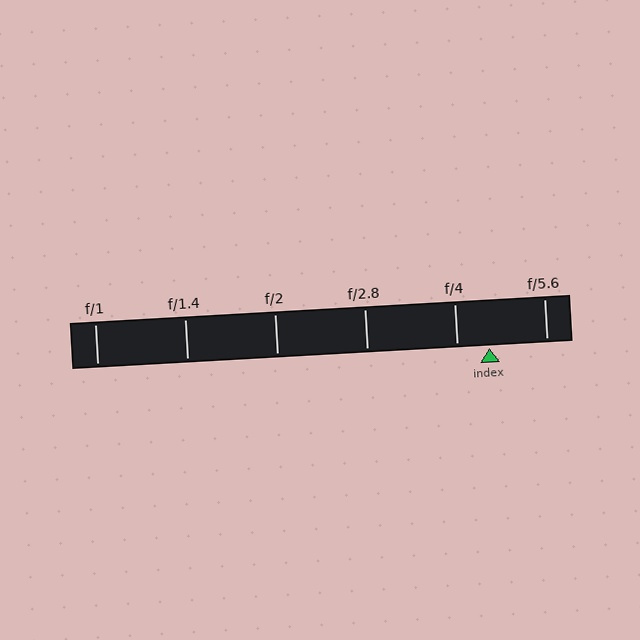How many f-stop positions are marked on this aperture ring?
There are 6 f-stop positions marked.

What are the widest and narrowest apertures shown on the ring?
The widest aperture shown is f/1 and the narrowest is f/5.6.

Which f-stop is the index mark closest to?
The index mark is closest to f/4.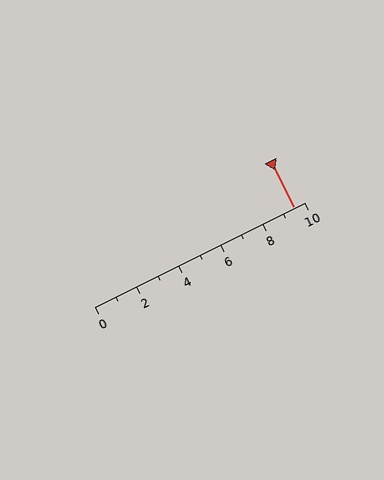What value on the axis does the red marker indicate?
The marker indicates approximately 9.5.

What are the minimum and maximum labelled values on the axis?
The axis runs from 0 to 10.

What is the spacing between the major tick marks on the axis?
The major ticks are spaced 2 apart.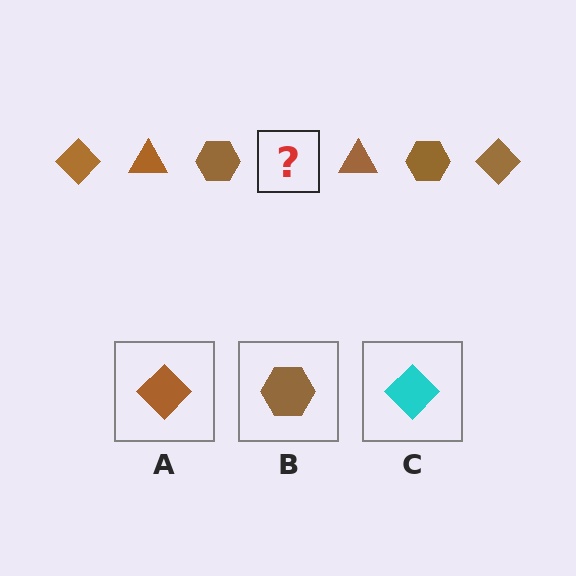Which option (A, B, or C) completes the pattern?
A.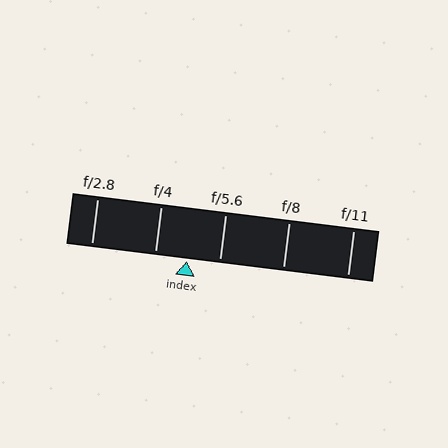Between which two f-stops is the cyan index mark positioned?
The index mark is between f/4 and f/5.6.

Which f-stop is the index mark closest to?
The index mark is closest to f/4.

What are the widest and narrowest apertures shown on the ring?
The widest aperture shown is f/2.8 and the narrowest is f/11.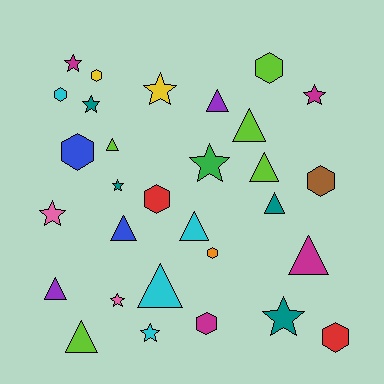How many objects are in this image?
There are 30 objects.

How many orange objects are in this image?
There is 1 orange object.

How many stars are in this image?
There are 10 stars.